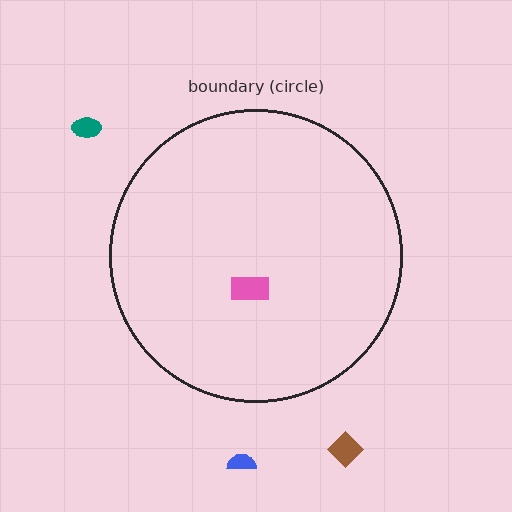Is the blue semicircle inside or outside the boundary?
Outside.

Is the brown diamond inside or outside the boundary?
Outside.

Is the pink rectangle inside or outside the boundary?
Inside.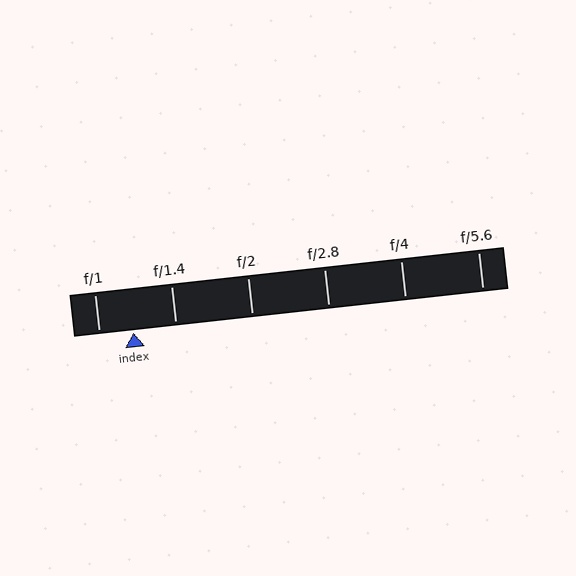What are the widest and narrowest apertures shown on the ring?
The widest aperture shown is f/1 and the narrowest is f/5.6.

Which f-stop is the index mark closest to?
The index mark is closest to f/1.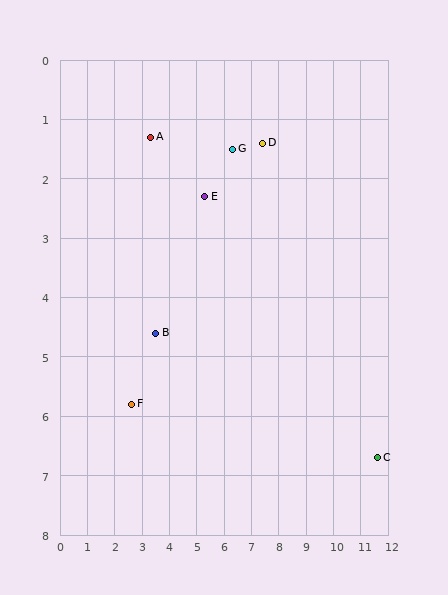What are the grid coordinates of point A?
Point A is at approximately (3.3, 1.3).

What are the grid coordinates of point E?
Point E is at approximately (5.3, 2.3).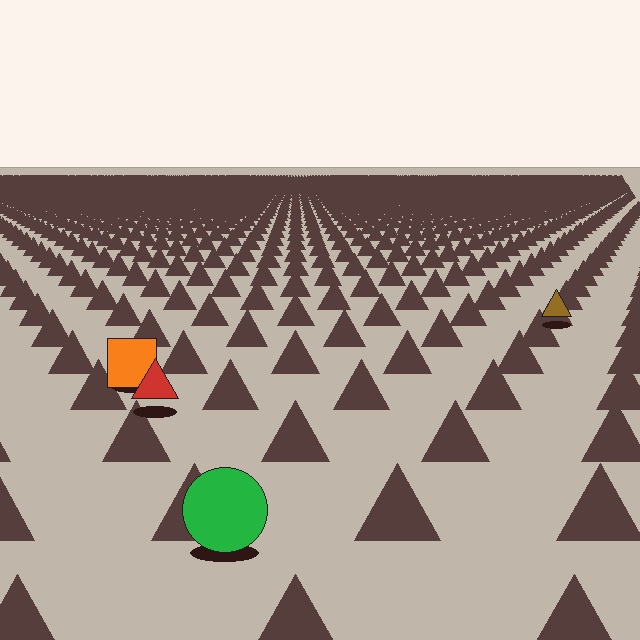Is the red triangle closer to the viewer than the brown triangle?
Yes. The red triangle is closer — you can tell from the texture gradient: the ground texture is coarser near it.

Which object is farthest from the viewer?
The brown triangle is farthest from the viewer. It appears smaller and the ground texture around it is denser.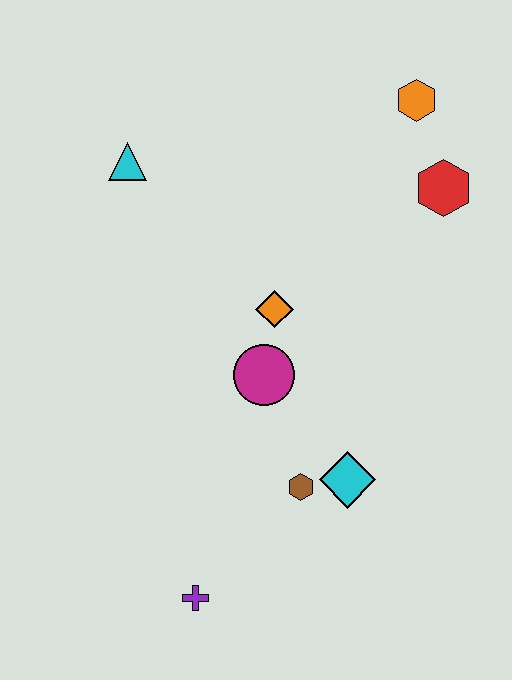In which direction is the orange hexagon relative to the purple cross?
The orange hexagon is above the purple cross.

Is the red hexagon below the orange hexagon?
Yes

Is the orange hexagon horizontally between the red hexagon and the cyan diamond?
Yes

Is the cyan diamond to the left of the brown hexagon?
No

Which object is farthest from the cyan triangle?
The purple cross is farthest from the cyan triangle.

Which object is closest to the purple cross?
The brown hexagon is closest to the purple cross.